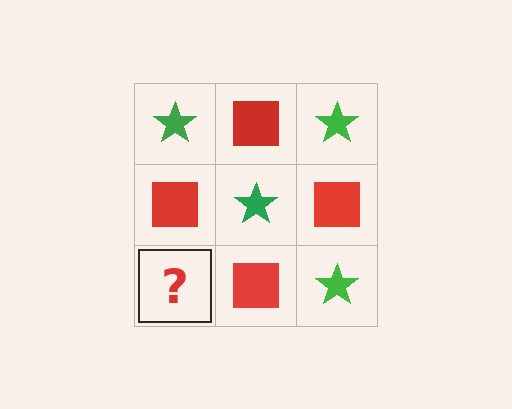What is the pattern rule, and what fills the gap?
The rule is that it alternates green star and red square in a checkerboard pattern. The gap should be filled with a green star.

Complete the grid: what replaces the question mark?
The question mark should be replaced with a green star.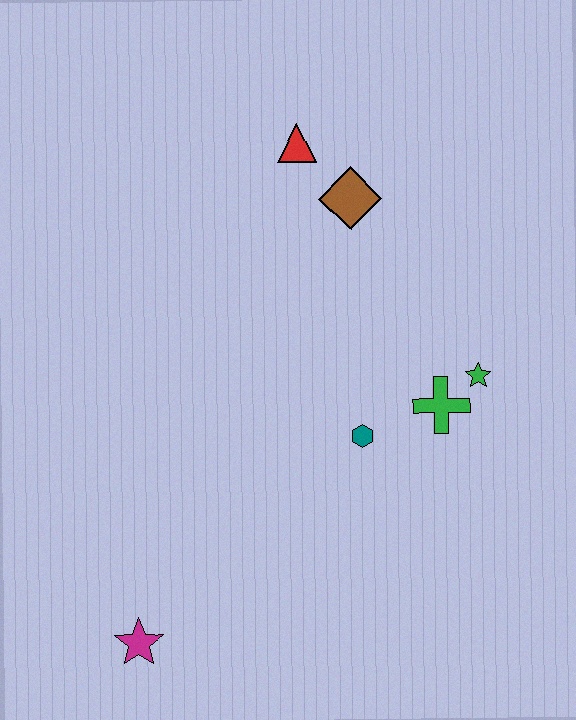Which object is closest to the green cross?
The green star is closest to the green cross.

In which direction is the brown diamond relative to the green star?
The brown diamond is above the green star.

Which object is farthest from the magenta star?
The red triangle is farthest from the magenta star.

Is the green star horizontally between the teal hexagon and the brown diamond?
No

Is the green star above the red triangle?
No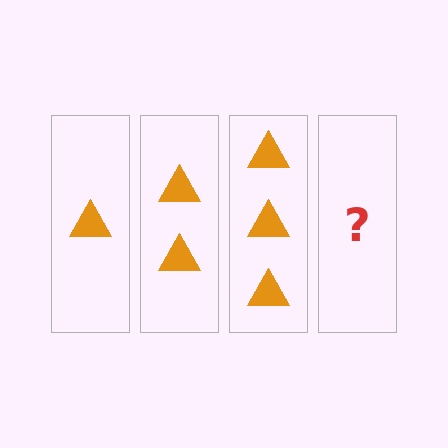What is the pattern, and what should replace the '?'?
The pattern is that each step adds one more triangle. The '?' should be 4 triangles.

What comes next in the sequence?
The next element should be 4 triangles.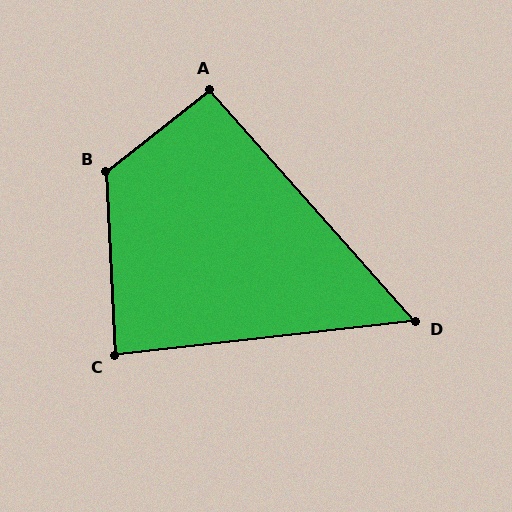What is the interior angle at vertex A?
Approximately 94 degrees (approximately right).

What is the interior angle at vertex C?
Approximately 86 degrees (approximately right).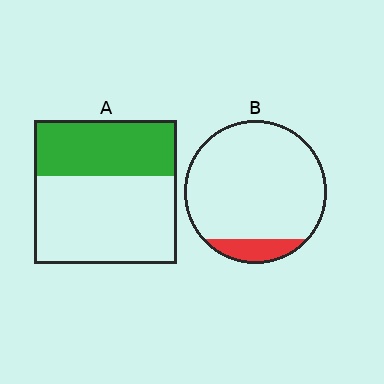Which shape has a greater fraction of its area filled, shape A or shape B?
Shape A.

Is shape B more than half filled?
No.